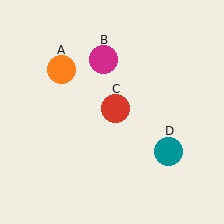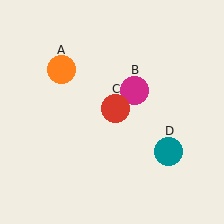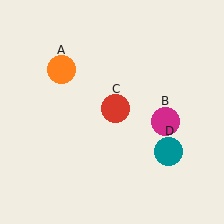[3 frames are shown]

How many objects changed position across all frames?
1 object changed position: magenta circle (object B).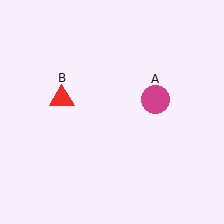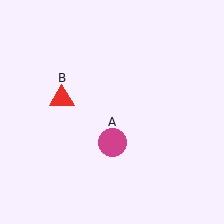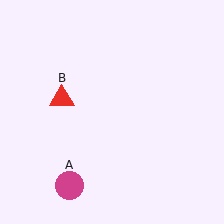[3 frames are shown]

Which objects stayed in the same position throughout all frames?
Red triangle (object B) remained stationary.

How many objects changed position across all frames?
1 object changed position: magenta circle (object A).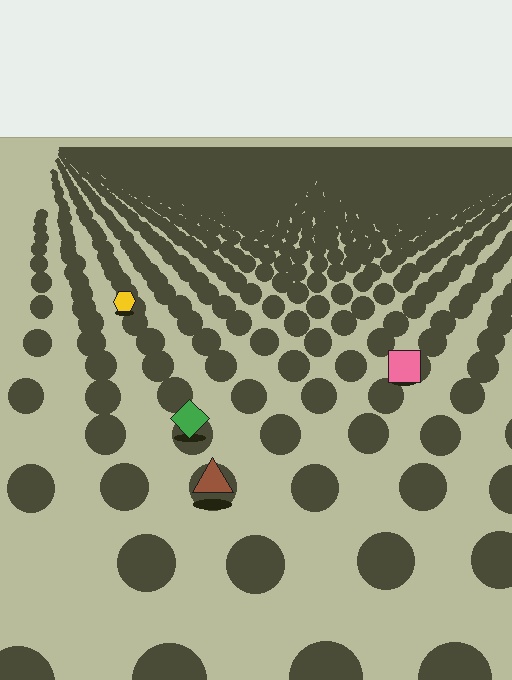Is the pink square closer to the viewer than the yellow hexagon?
Yes. The pink square is closer — you can tell from the texture gradient: the ground texture is coarser near it.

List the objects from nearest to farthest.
From nearest to farthest: the brown triangle, the green diamond, the pink square, the yellow hexagon.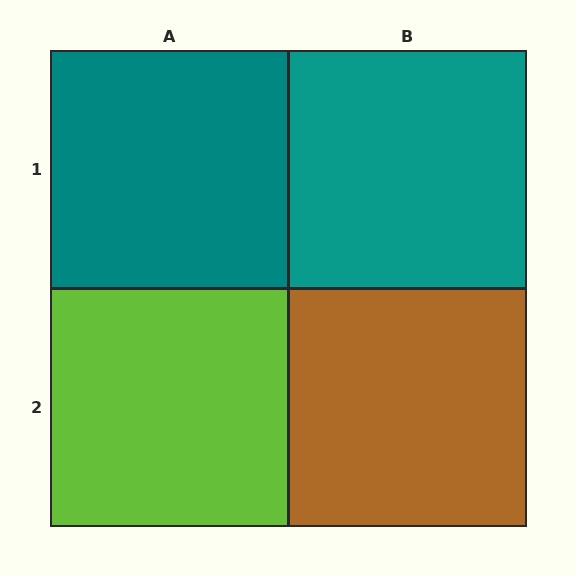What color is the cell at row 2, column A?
Lime.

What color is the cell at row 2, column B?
Brown.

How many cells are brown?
1 cell is brown.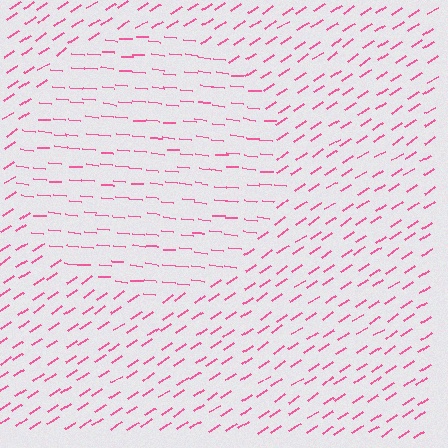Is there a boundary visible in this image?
Yes, there is a texture boundary formed by a change in line orientation.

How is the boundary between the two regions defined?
The boundary is defined purely by a change in line orientation (approximately 39 degrees difference). All lines are the same color and thickness.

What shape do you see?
I see a circle.